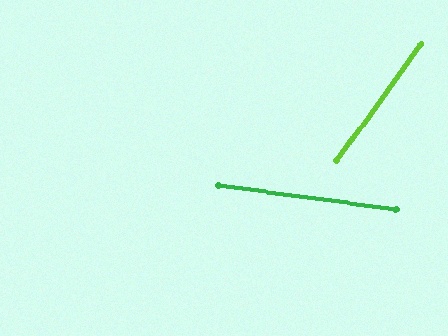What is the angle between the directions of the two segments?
Approximately 62 degrees.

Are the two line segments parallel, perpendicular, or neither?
Neither parallel nor perpendicular — they differ by about 62°.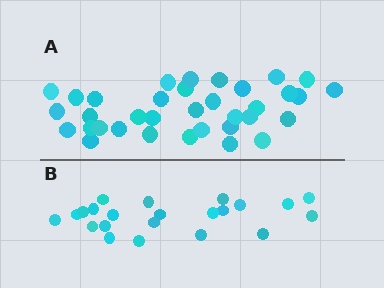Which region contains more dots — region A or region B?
Region A (the top region) has more dots.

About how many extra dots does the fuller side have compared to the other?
Region A has approximately 15 more dots than region B.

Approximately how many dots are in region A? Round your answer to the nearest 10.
About 40 dots. (The exact count is 35, which rounds to 40.)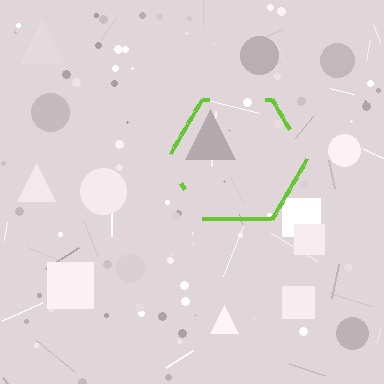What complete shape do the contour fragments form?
The contour fragments form a hexagon.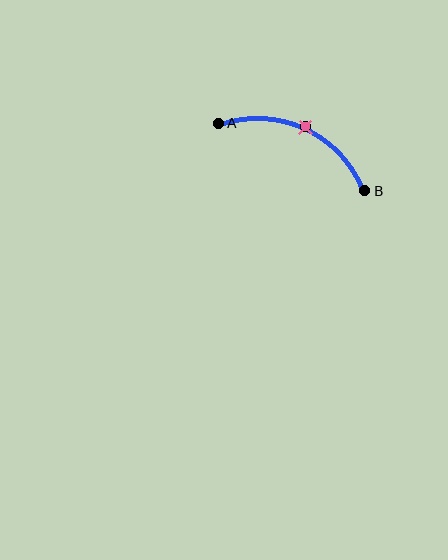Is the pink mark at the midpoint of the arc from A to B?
Yes. The pink mark lies on the arc at equal arc-length from both A and B — it is the arc midpoint.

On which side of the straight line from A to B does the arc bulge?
The arc bulges above the straight line connecting A and B.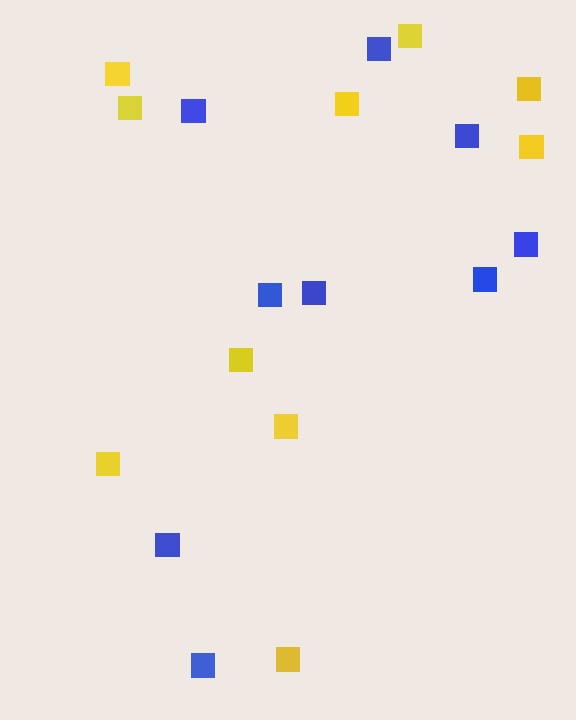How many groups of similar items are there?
There are 2 groups: one group of yellow squares (10) and one group of blue squares (9).